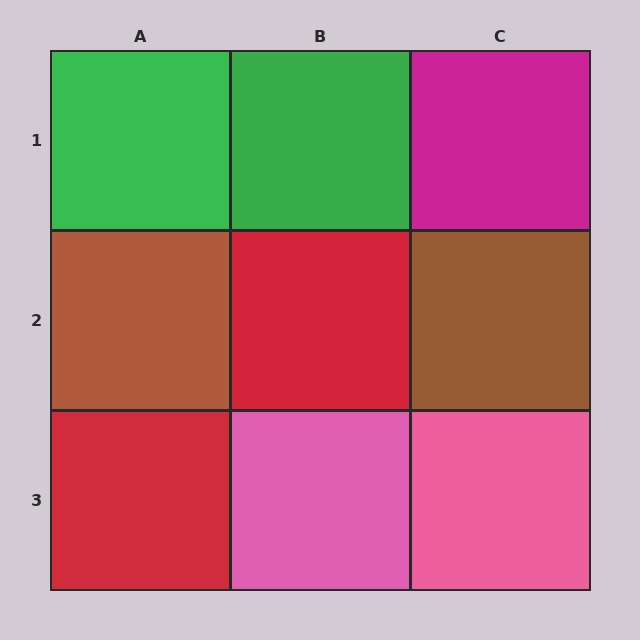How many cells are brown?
2 cells are brown.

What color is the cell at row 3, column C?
Pink.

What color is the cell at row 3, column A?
Red.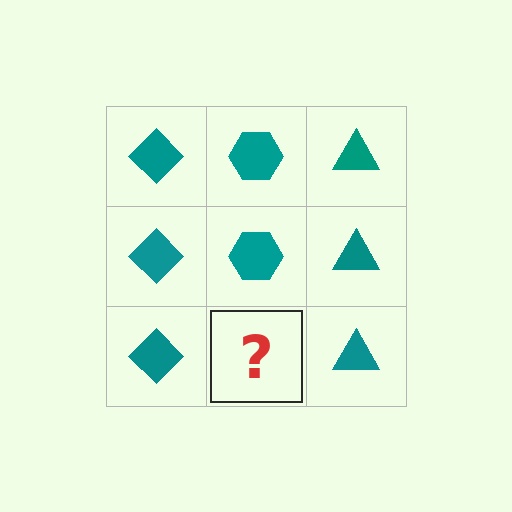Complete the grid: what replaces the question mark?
The question mark should be replaced with a teal hexagon.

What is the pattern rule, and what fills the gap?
The rule is that each column has a consistent shape. The gap should be filled with a teal hexagon.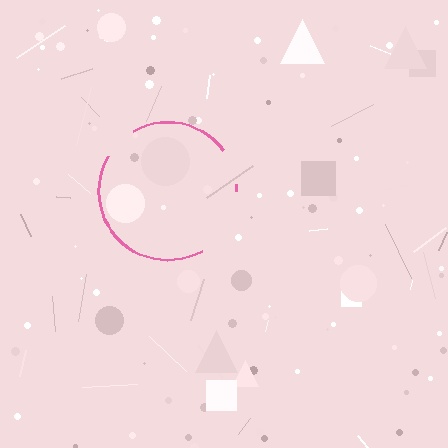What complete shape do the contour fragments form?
The contour fragments form a circle.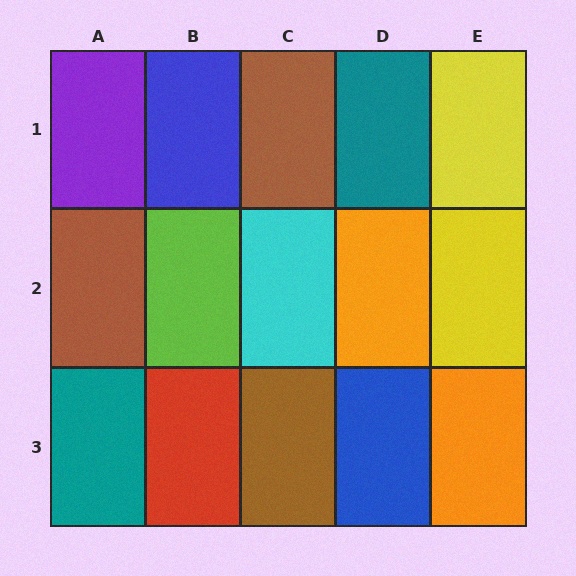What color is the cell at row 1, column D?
Teal.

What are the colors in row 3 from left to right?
Teal, red, brown, blue, orange.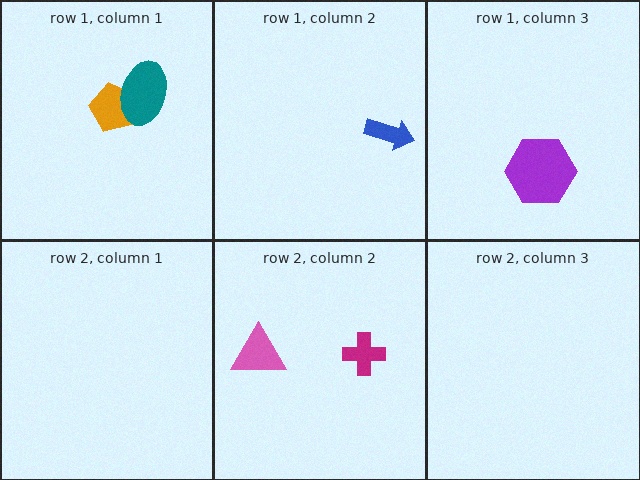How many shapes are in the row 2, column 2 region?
2.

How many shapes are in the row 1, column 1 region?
2.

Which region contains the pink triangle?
The row 2, column 2 region.